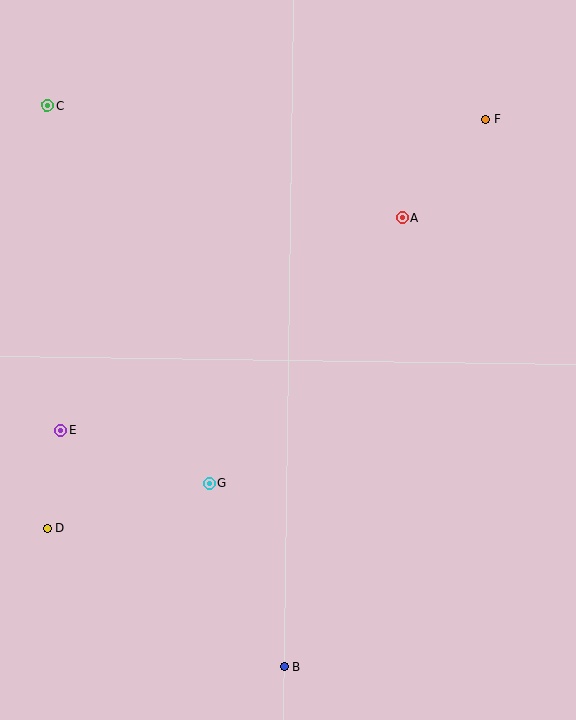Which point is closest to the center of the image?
Point G at (209, 483) is closest to the center.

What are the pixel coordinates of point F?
Point F is at (486, 119).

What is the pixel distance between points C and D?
The distance between C and D is 422 pixels.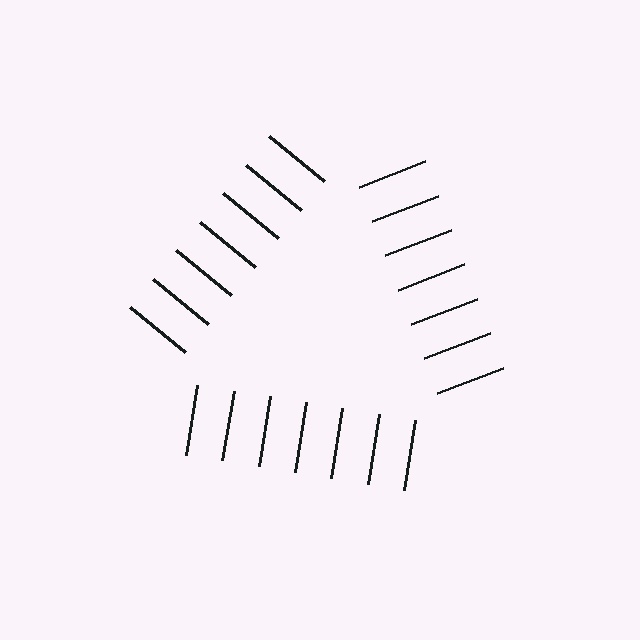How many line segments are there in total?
21 — 7 along each of the 3 edges.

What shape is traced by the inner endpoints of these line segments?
An illusory triangle — the line segments terminate on its edges but no continuous stroke is drawn.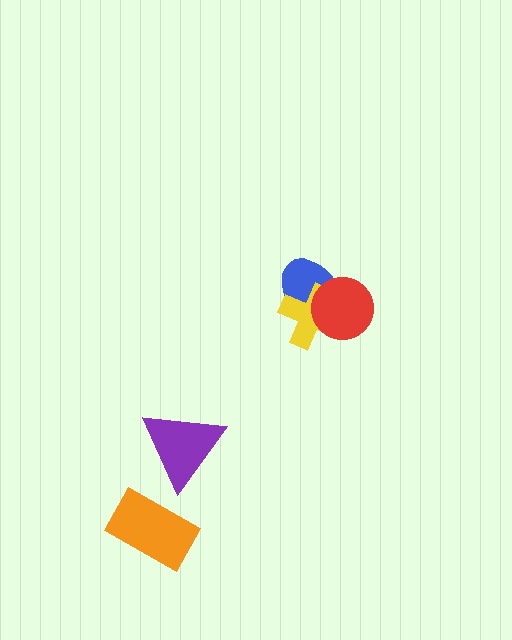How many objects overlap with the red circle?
2 objects overlap with the red circle.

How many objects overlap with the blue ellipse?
2 objects overlap with the blue ellipse.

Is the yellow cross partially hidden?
Yes, it is partially covered by another shape.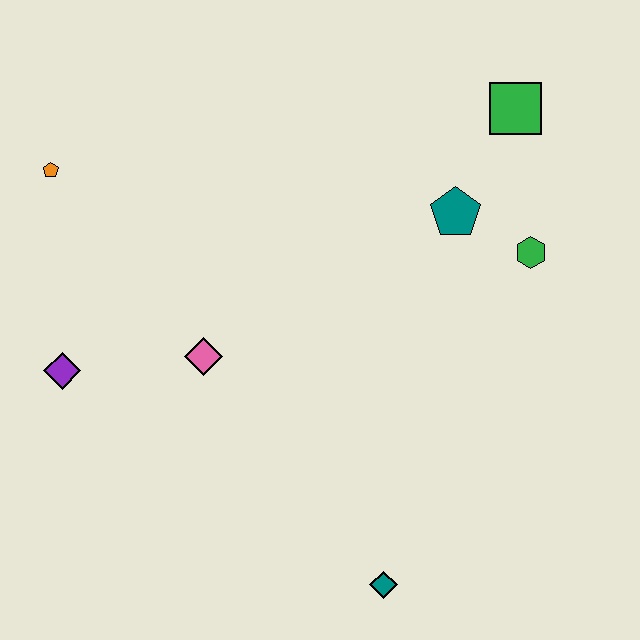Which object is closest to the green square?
The teal pentagon is closest to the green square.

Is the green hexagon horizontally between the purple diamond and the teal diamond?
No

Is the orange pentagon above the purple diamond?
Yes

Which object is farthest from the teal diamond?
The orange pentagon is farthest from the teal diamond.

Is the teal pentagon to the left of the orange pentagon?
No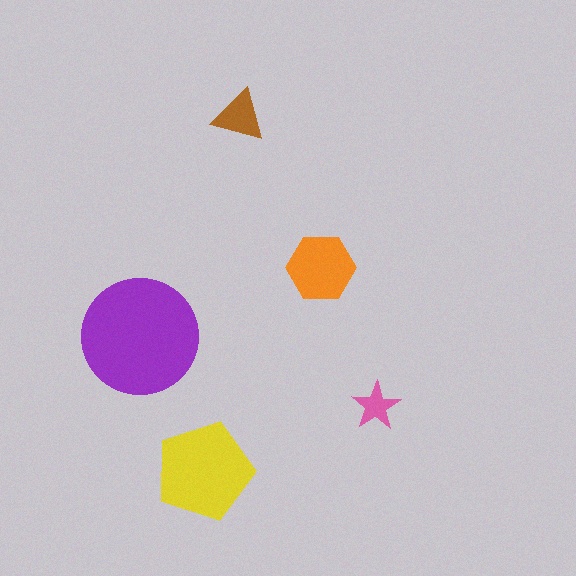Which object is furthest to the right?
The pink star is rightmost.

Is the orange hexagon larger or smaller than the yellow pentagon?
Smaller.